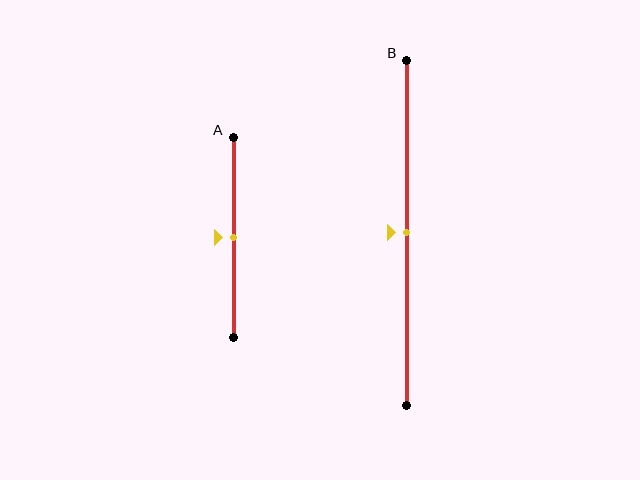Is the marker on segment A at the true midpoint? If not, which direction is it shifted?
Yes, the marker on segment A is at the true midpoint.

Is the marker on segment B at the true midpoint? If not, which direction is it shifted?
Yes, the marker on segment B is at the true midpoint.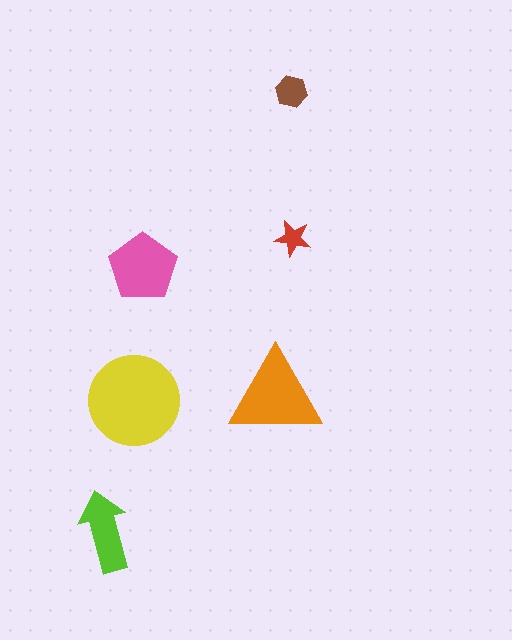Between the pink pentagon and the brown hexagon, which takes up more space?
The pink pentagon.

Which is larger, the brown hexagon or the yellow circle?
The yellow circle.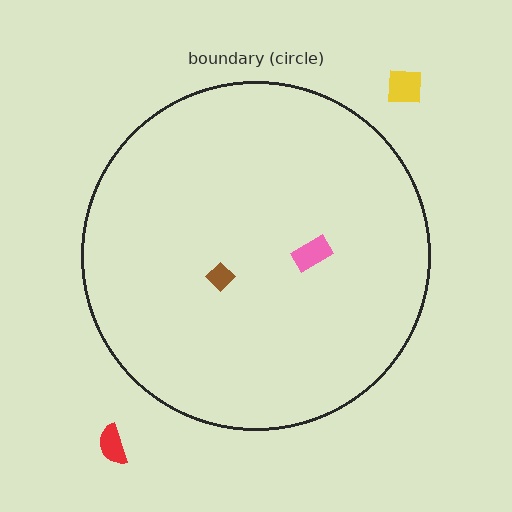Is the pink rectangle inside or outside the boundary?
Inside.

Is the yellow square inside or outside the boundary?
Outside.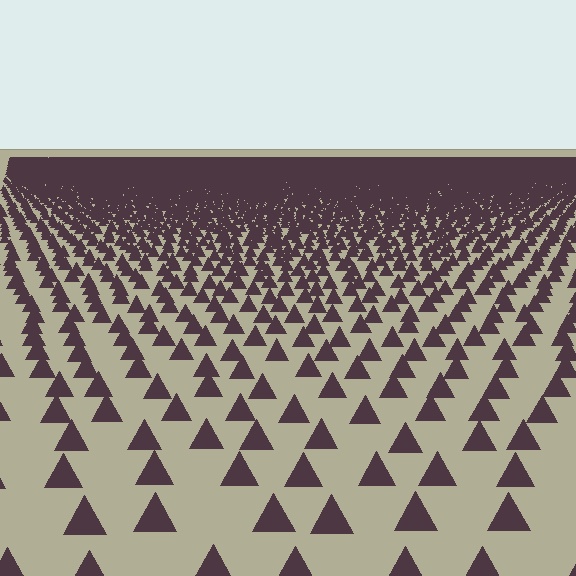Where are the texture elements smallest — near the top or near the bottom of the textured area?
Near the top.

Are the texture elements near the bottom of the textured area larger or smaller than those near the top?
Larger. Near the bottom, elements are closer to the viewer and appear at a bigger on-screen size.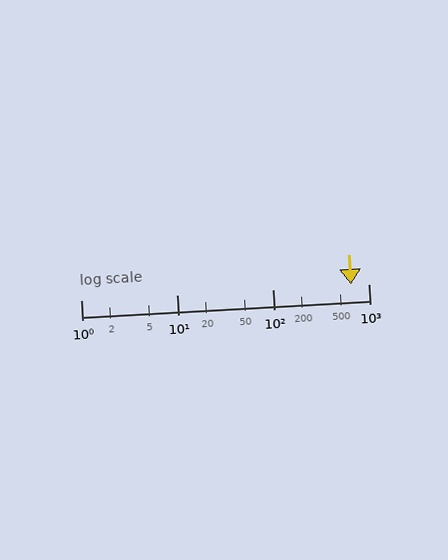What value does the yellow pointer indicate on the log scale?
The pointer indicates approximately 650.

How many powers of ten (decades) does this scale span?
The scale spans 3 decades, from 1 to 1000.